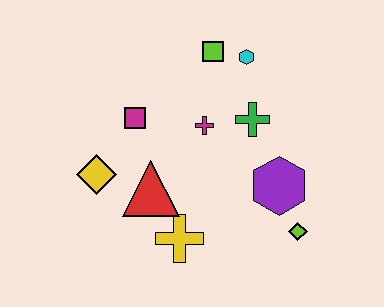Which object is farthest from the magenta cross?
The lime diamond is farthest from the magenta cross.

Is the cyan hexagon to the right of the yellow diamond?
Yes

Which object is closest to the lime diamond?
The purple hexagon is closest to the lime diamond.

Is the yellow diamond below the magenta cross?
Yes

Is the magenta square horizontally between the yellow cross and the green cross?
No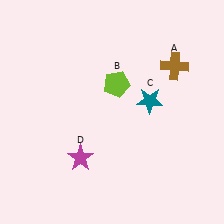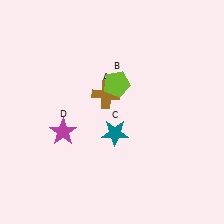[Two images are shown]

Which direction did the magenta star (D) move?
The magenta star (D) moved up.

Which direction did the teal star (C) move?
The teal star (C) moved left.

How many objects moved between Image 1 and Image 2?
3 objects moved between the two images.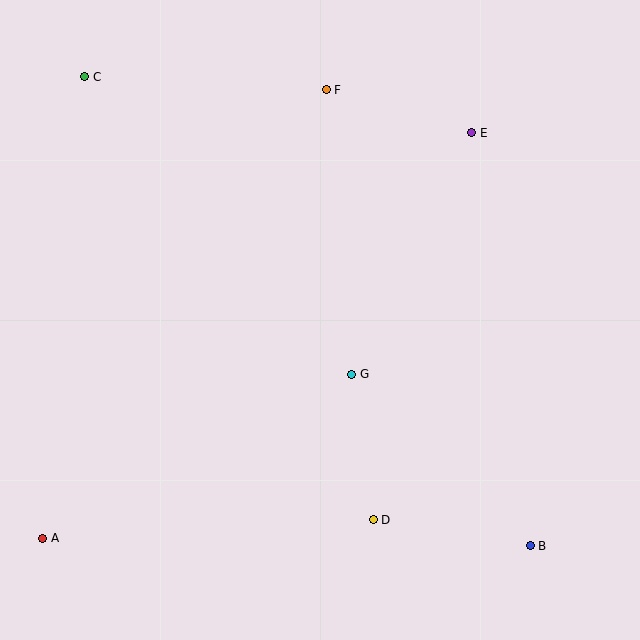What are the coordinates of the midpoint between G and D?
The midpoint between G and D is at (362, 447).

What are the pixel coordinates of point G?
Point G is at (352, 374).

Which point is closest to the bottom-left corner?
Point A is closest to the bottom-left corner.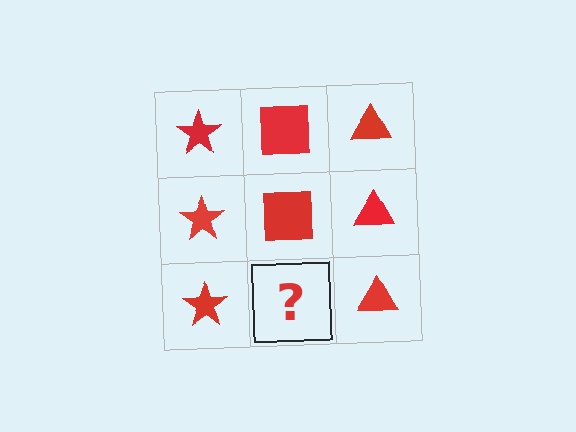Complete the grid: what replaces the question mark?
The question mark should be replaced with a red square.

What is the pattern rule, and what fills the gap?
The rule is that each column has a consistent shape. The gap should be filled with a red square.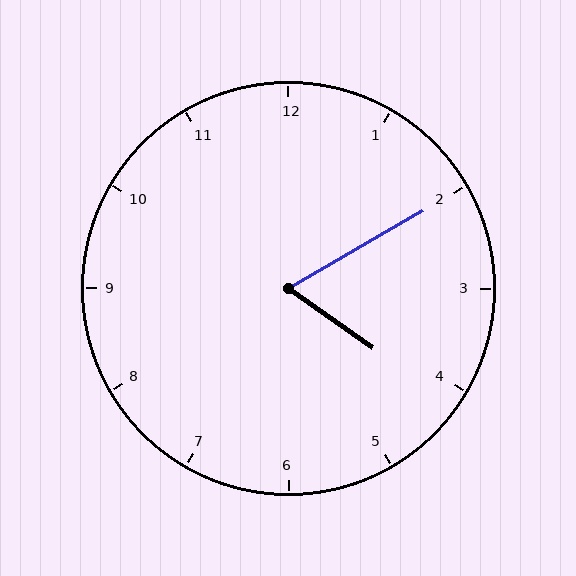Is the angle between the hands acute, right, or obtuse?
It is acute.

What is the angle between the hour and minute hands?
Approximately 65 degrees.